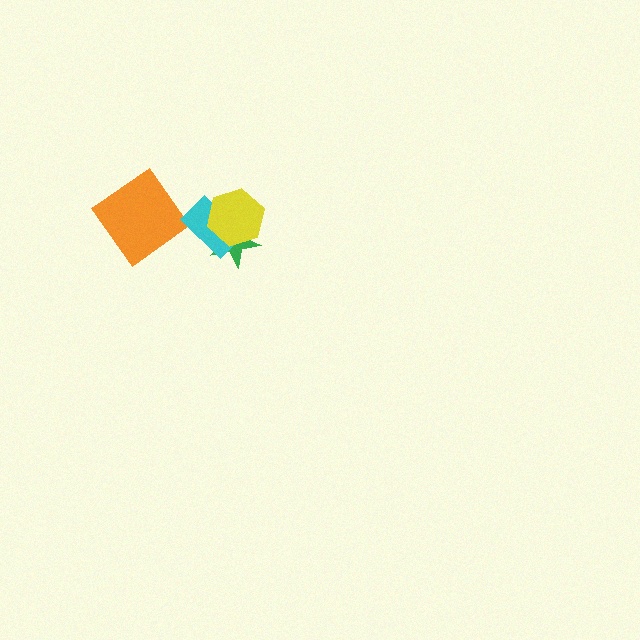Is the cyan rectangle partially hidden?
Yes, it is partially covered by another shape.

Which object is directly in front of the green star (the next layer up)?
The cyan rectangle is directly in front of the green star.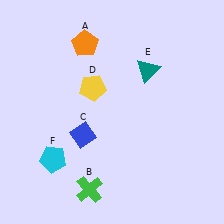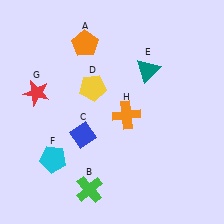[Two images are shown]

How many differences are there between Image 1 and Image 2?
There are 2 differences between the two images.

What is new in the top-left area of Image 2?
A red star (G) was added in the top-left area of Image 2.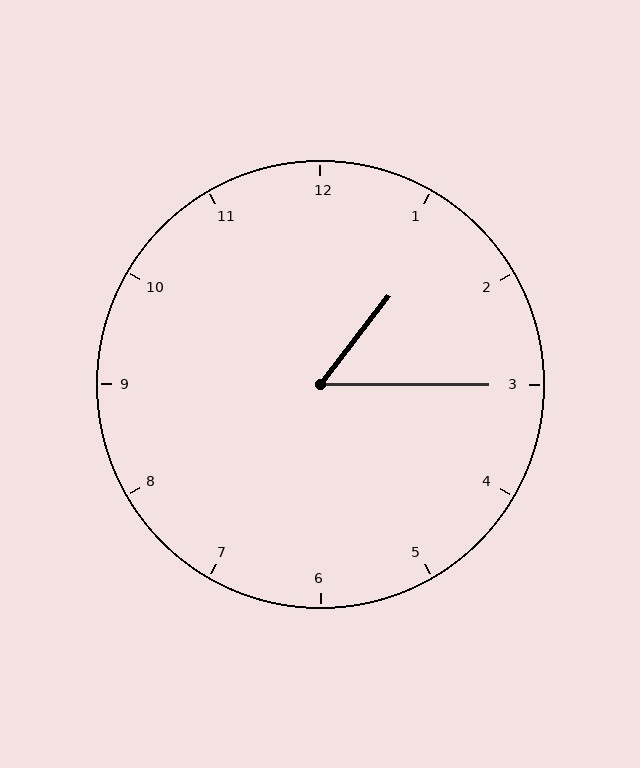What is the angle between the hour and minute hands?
Approximately 52 degrees.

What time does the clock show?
1:15.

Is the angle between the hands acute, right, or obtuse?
It is acute.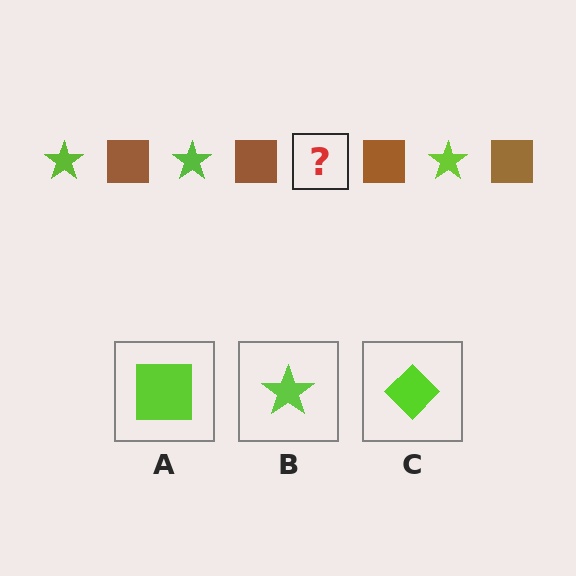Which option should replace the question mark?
Option B.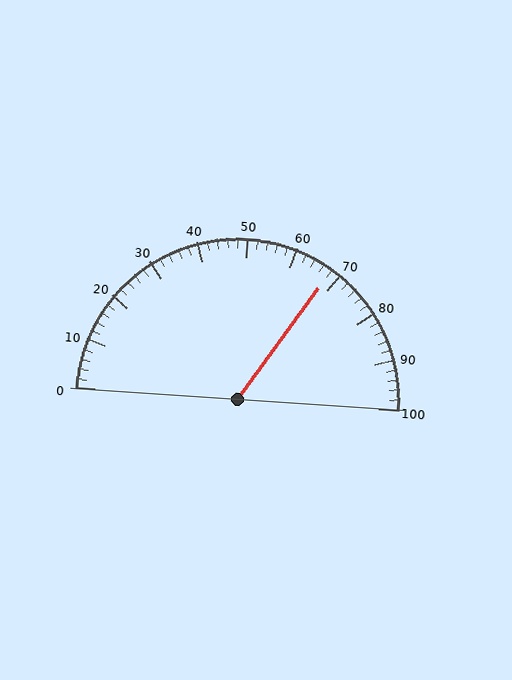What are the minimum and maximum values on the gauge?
The gauge ranges from 0 to 100.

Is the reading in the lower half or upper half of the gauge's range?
The reading is in the upper half of the range (0 to 100).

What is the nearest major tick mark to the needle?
The nearest major tick mark is 70.